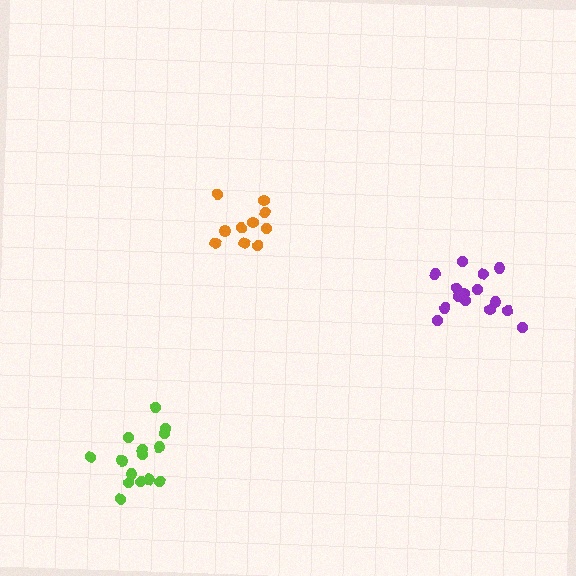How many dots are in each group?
Group 1: 15 dots, Group 2: 10 dots, Group 3: 15 dots (40 total).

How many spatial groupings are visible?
There are 3 spatial groupings.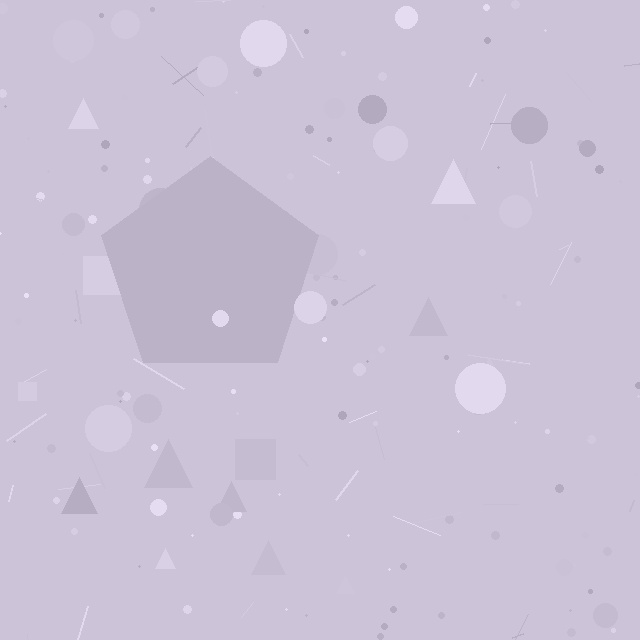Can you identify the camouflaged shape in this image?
The camouflaged shape is a pentagon.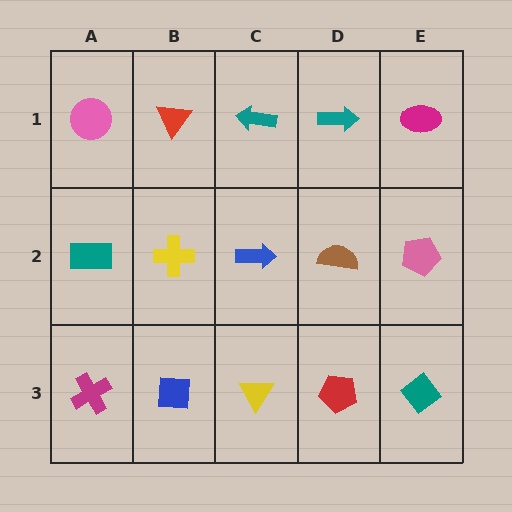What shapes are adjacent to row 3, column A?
A teal rectangle (row 2, column A), a blue square (row 3, column B).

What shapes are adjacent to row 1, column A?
A teal rectangle (row 2, column A), a red triangle (row 1, column B).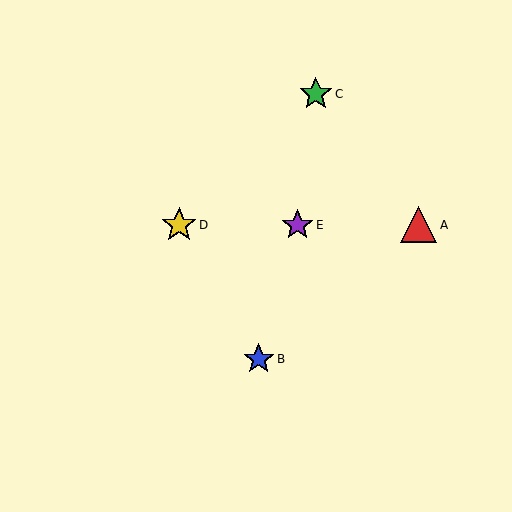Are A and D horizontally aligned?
Yes, both are at y≈225.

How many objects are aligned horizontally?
3 objects (A, D, E) are aligned horizontally.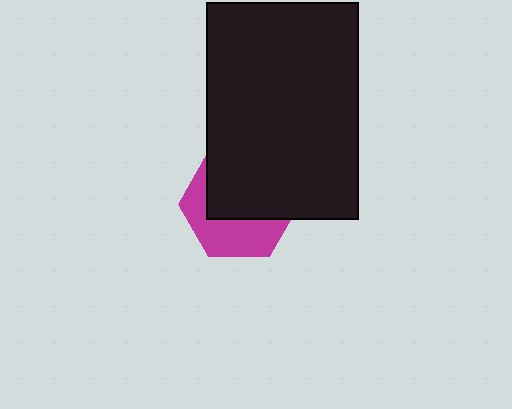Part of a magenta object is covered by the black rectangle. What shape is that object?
It is a hexagon.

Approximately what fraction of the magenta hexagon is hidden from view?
Roughly 57% of the magenta hexagon is hidden behind the black rectangle.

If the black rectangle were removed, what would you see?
You would see the complete magenta hexagon.